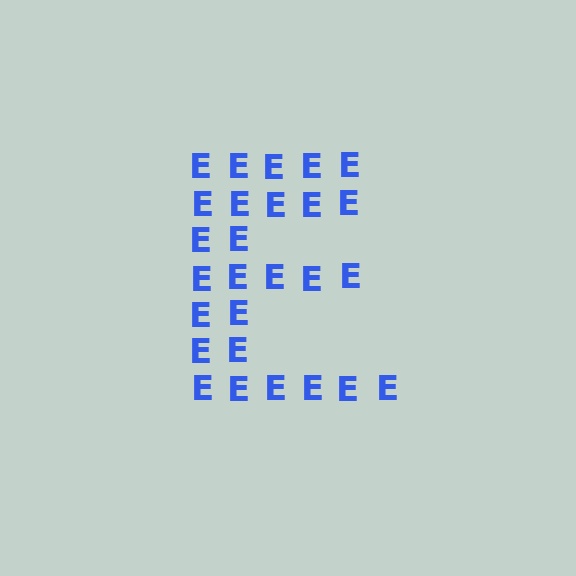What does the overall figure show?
The overall figure shows the letter E.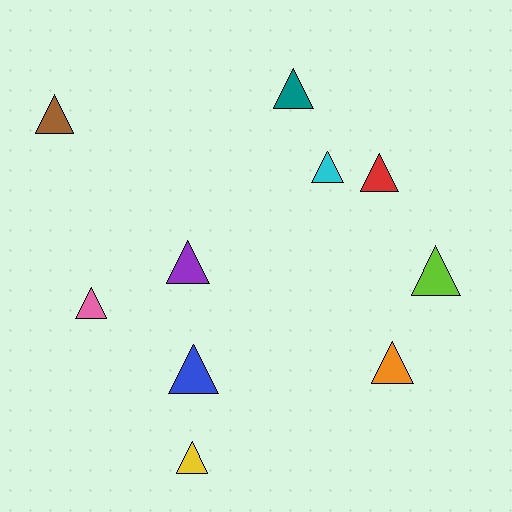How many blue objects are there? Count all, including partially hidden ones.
There is 1 blue object.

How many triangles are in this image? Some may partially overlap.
There are 10 triangles.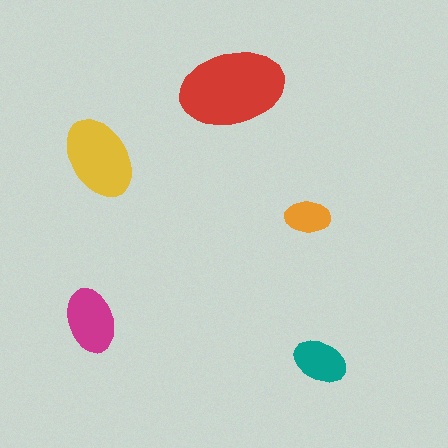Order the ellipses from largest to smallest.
the red one, the yellow one, the magenta one, the teal one, the orange one.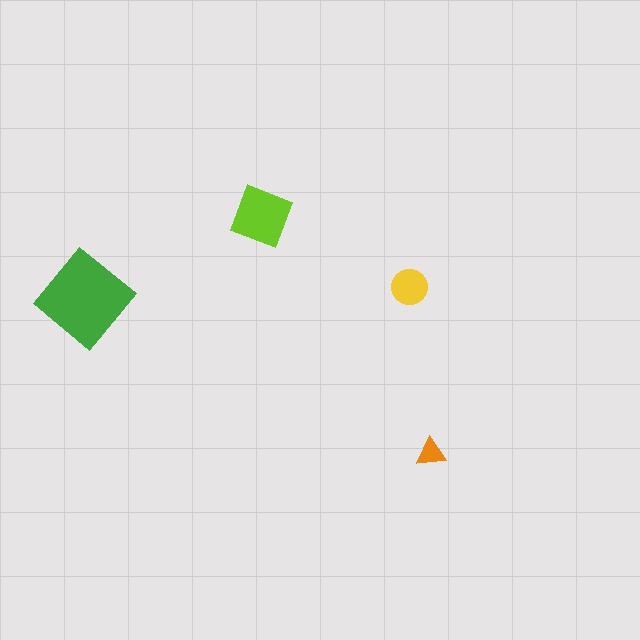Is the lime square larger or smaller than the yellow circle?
Larger.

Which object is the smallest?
The orange triangle.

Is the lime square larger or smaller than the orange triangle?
Larger.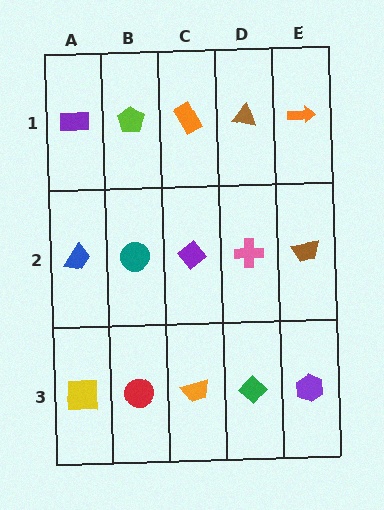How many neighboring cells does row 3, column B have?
3.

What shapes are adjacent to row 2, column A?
A purple rectangle (row 1, column A), a yellow square (row 3, column A), a teal circle (row 2, column B).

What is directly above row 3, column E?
A brown trapezoid.